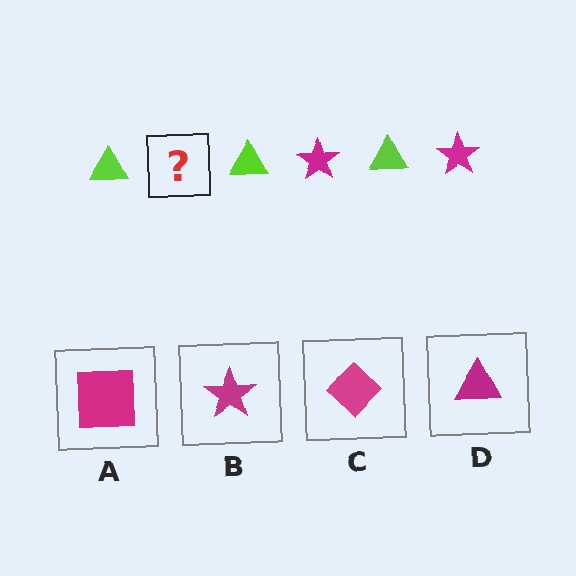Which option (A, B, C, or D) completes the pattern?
B.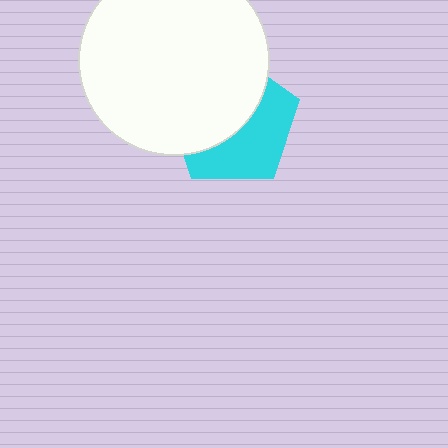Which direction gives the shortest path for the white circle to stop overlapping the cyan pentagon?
Moving toward the upper-left gives the shortest separation.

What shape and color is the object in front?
The object in front is a white circle.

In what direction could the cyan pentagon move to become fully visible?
The cyan pentagon could move toward the lower-right. That would shift it out from behind the white circle entirely.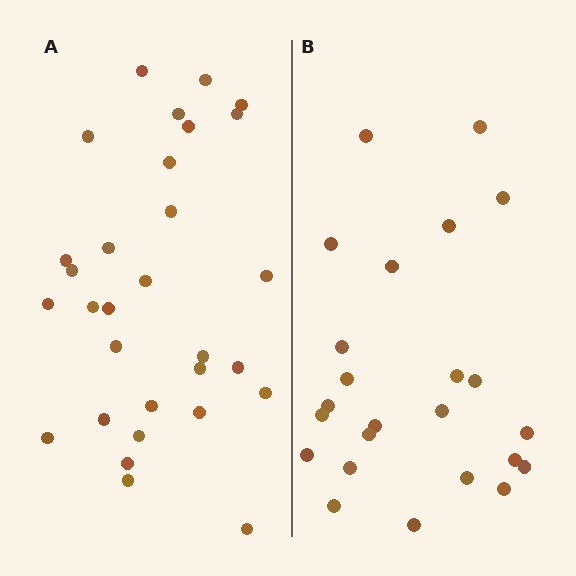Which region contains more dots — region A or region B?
Region A (the left region) has more dots.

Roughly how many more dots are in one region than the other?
Region A has about 6 more dots than region B.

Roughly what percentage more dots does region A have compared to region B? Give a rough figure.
About 25% more.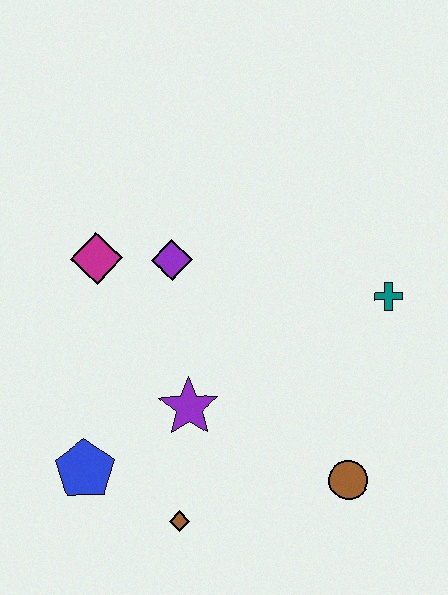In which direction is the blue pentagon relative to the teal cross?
The blue pentagon is to the left of the teal cross.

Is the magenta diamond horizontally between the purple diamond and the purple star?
No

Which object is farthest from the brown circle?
The magenta diamond is farthest from the brown circle.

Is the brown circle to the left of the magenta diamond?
No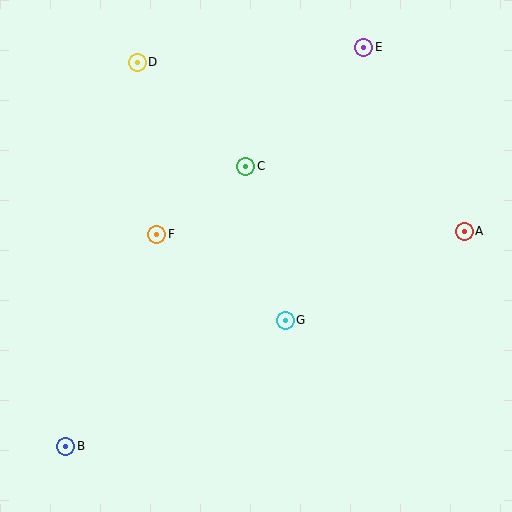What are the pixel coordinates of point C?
Point C is at (246, 166).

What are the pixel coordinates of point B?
Point B is at (66, 446).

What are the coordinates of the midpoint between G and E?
The midpoint between G and E is at (324, 184).